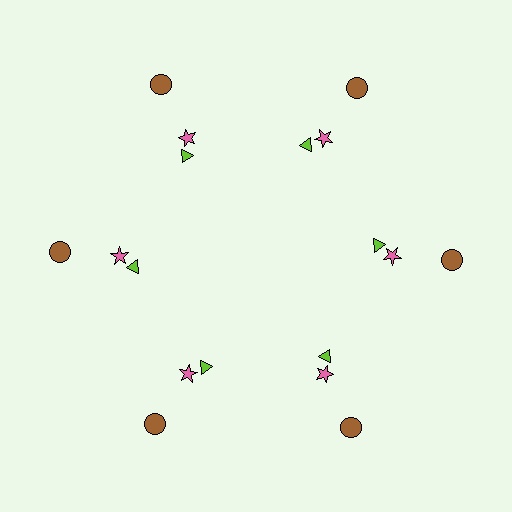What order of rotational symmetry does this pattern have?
This pattern has 6-fold rotational symmetry.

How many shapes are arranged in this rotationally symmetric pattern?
There are 18 shapes, arranged in 6 groups of 3.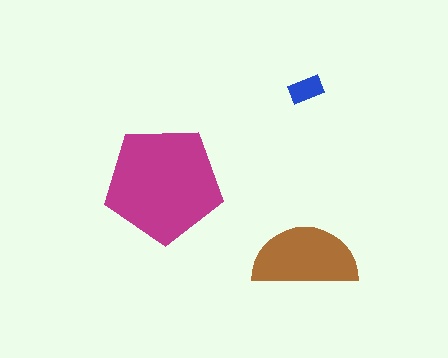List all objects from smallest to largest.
The blue rectangle, the brown semicircle, the magenta pentagon.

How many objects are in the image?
There are 3 objects in the image.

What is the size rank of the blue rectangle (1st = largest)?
3rd.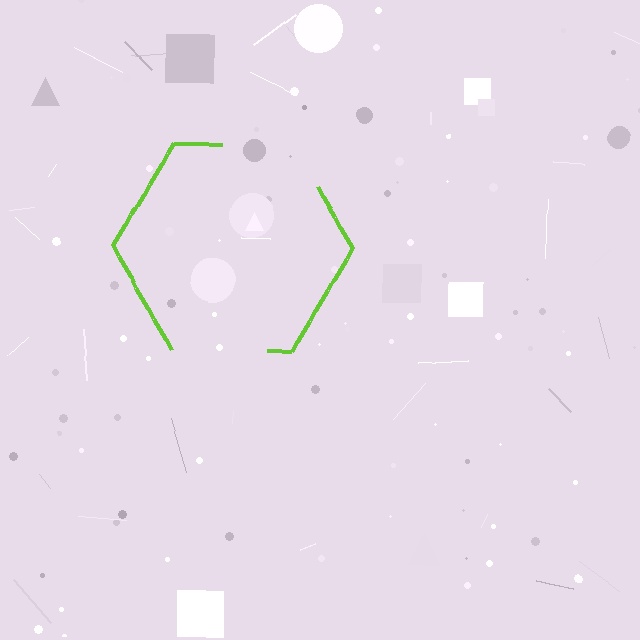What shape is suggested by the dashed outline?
The dashed outline suggests a hexagon.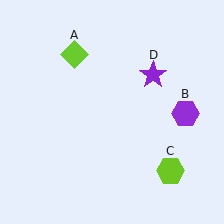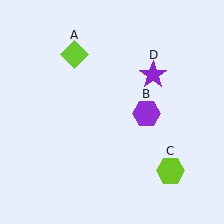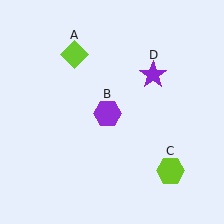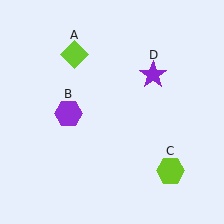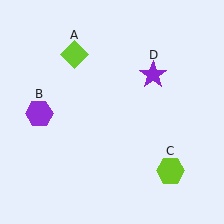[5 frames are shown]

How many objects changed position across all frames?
1 object changed position: purple hexagon (object B).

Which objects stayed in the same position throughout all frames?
Lime diamond (object A) and lime hexagon (object C) and purple star (object D) remained stationary.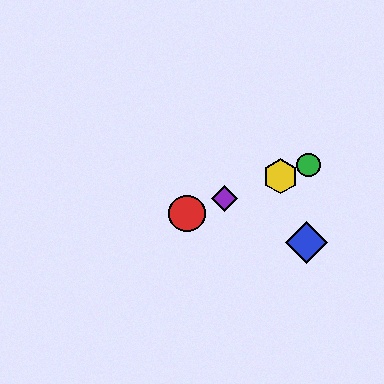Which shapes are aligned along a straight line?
The red circle, the green circle, the yellow hexagon, the purple diamond are aligned along a straight line.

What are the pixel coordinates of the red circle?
The red circle is at (187, 213).